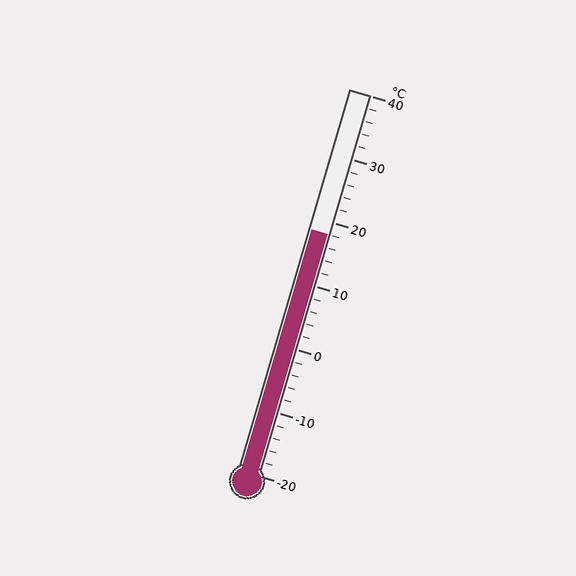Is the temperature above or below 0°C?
The temperature is above 0°C.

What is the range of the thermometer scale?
The thermometer scale ranges from -20°C to 40°C.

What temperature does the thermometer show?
The thermometer shows approximately 18°C.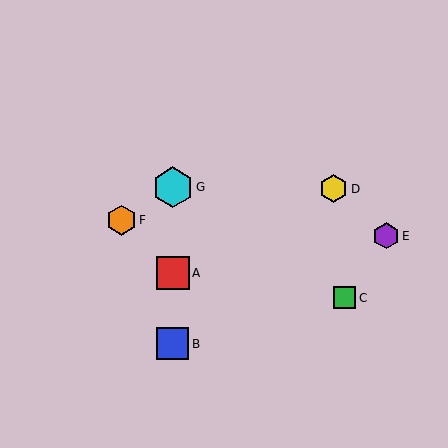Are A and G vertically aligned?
Yes, both are at x≈173.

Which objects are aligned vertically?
Objects A, B, G are aligned vertically.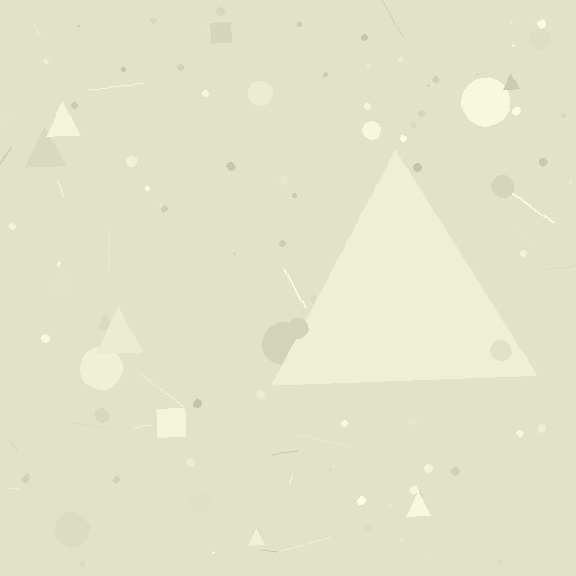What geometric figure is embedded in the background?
A triangle is embedded in the background.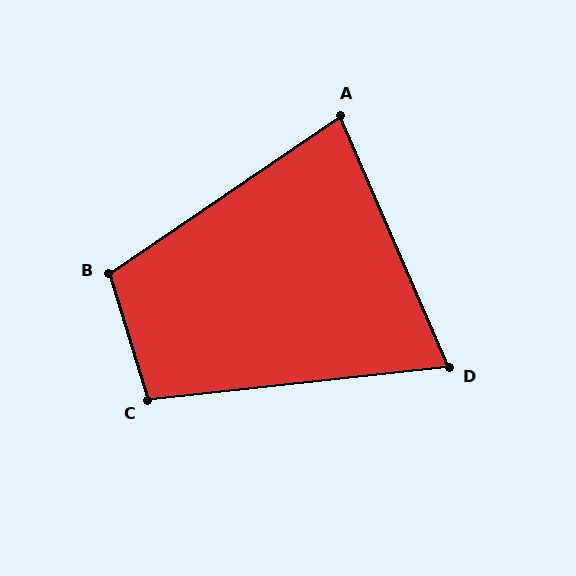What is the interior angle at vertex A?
Approximately 79 degrees (acute).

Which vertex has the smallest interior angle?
D, at approximately 73 degrees.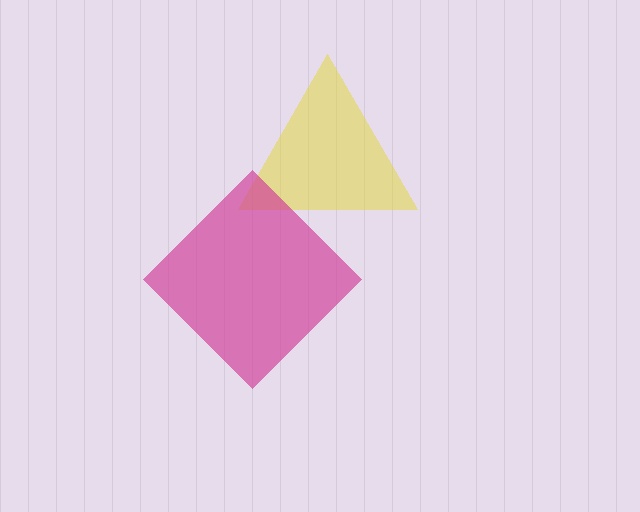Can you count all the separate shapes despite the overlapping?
Yes, there are 2 separate shapes.